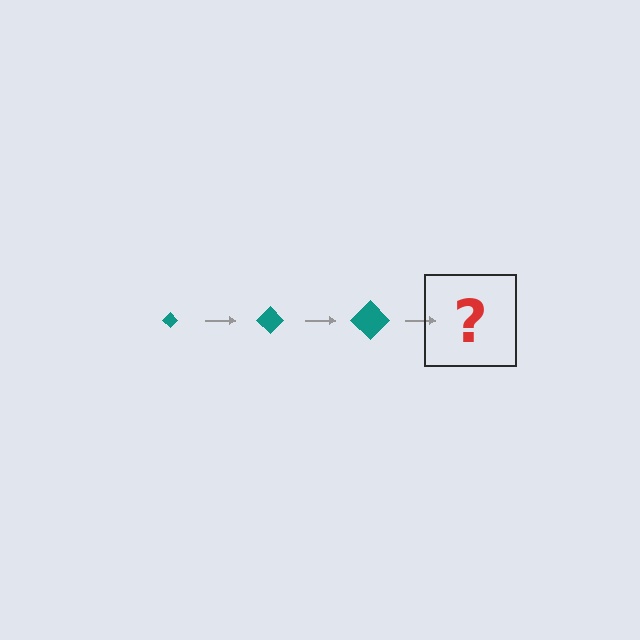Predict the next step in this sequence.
The next step is a teal diamond, larger than the previous one.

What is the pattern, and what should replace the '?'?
The pattern is that the diamond gets progressively larger each step. The '?' should be a teal diamond, larger than the previous one.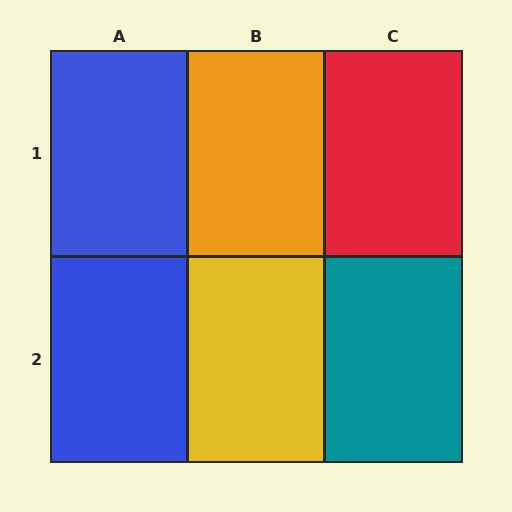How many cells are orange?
1 cell is orange.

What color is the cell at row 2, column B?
Yellow.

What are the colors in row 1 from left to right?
Blue, orange, red.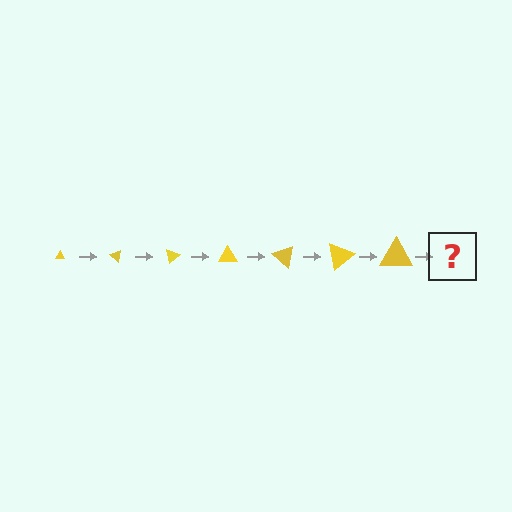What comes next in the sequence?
The next element should be a triangle, larger than the previous one and rotated 280 degrees from the start.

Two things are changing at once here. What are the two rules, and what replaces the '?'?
The two rules are that the triangle grows larger each step and it rotates 40 degrees each step. The '?' should be a triangle, larger than the previous one and rotated 280 degrees from the start.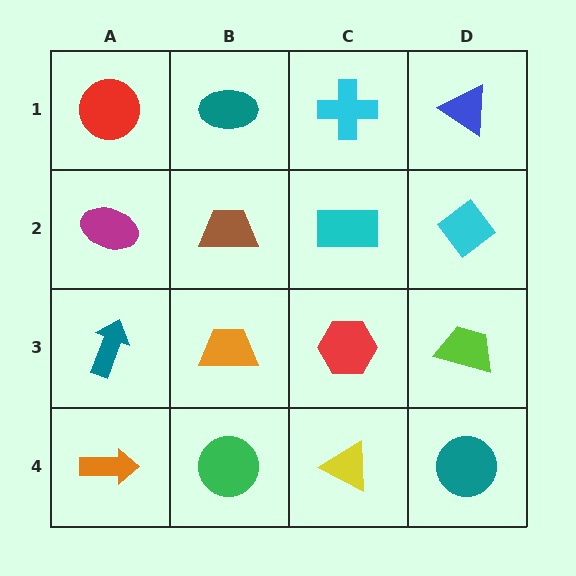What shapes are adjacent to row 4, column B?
An orange trapezoid (row 3, column B), an orange arrow (row 4, column A), a yellow triangle (row 4, column C).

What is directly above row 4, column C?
A red hexagon.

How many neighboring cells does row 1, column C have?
3.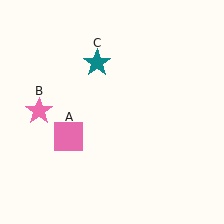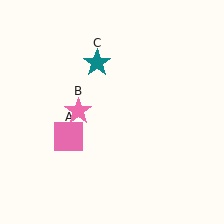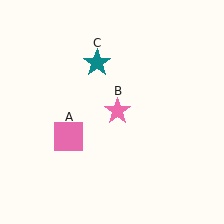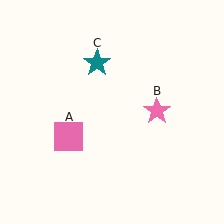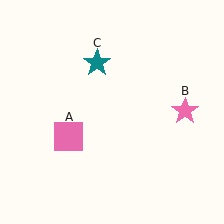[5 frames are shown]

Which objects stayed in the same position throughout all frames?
Pink square (object A) and teal star (object C) remained stationary.